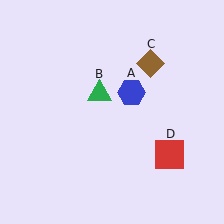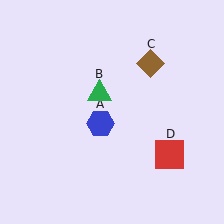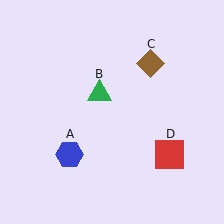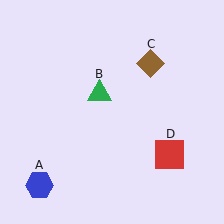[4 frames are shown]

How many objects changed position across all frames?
1 object changed position: blue hexagon (object A).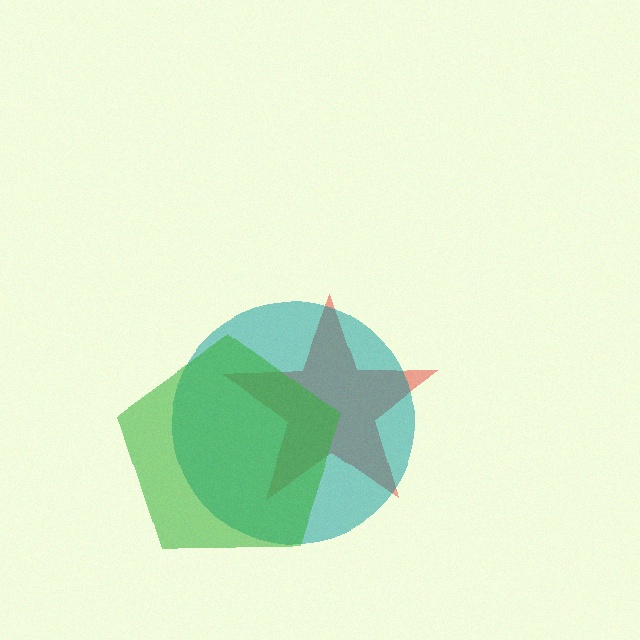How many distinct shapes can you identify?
There are 3 distinct shapes: a red star, a teal circle, a green pentagon.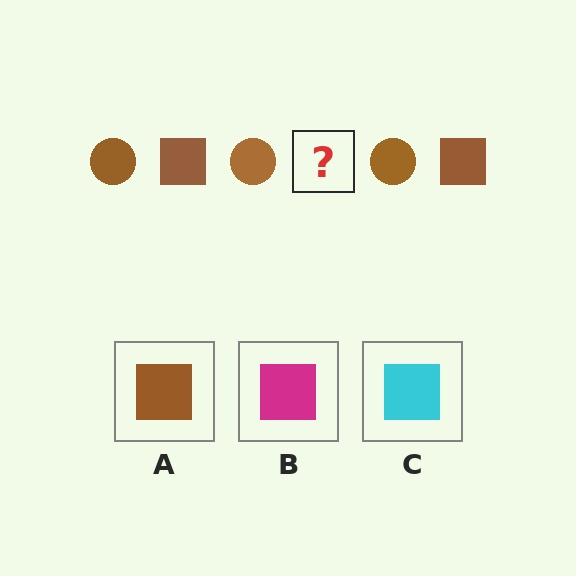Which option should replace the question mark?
Option A.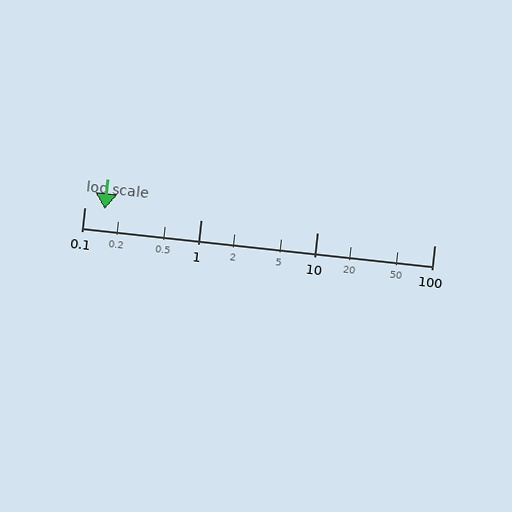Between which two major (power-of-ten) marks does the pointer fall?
The pointer is between 0.1 and 1.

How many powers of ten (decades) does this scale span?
The scale spans 3 decades, from 0.1 to 100.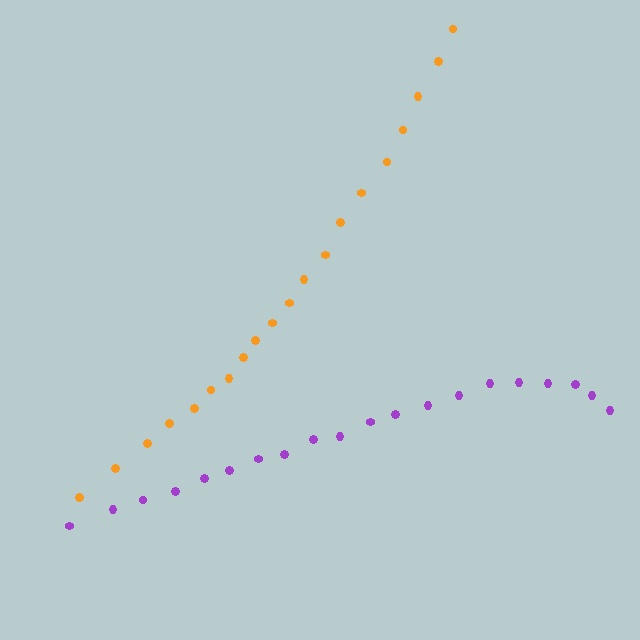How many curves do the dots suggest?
There are 2 distinct paths.